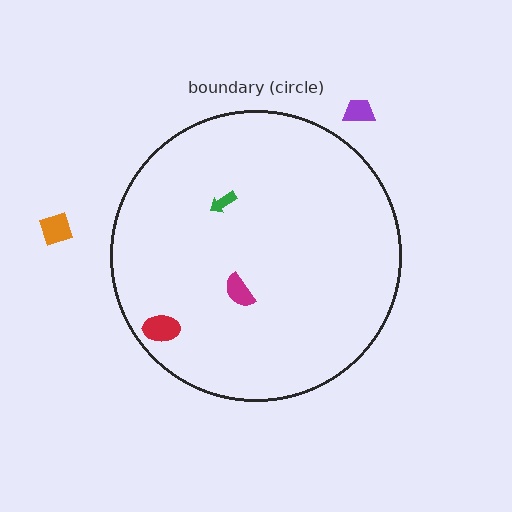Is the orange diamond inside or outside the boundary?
Outside.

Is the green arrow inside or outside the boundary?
Inside.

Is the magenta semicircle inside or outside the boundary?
Inside.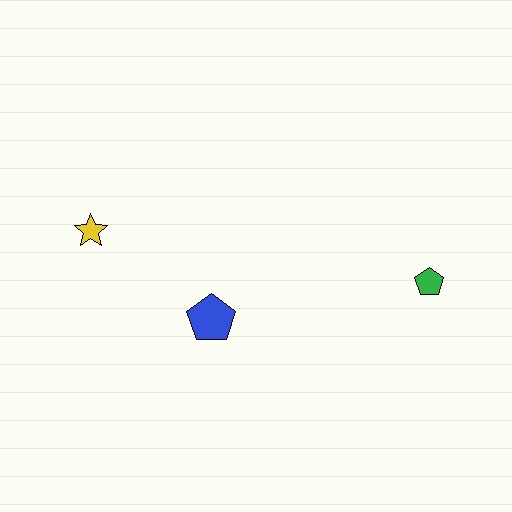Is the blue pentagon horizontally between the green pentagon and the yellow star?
Yes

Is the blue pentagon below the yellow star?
Yes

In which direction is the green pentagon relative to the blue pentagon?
The green pentagon is to the right of the blue pentagon.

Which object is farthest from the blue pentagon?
The green pentagon is farthest from the blue pentagon.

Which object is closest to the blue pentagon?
The yellow star is closest to the blue pentagon.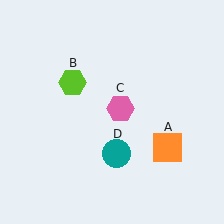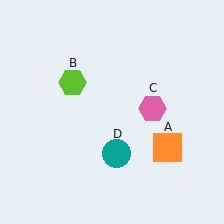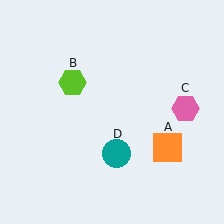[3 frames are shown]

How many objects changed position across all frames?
1 object changed position: pink hexagon (object C).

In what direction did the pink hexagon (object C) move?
The pink hexagon (object C) moved right.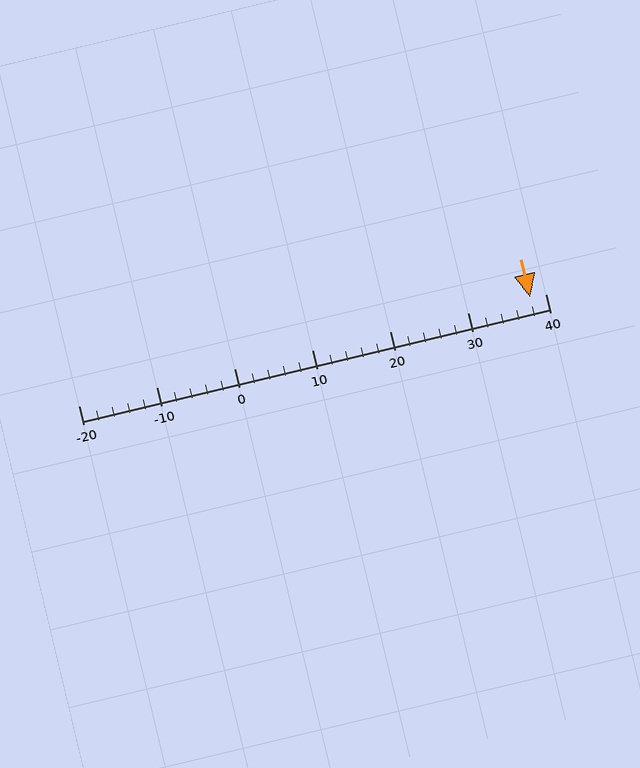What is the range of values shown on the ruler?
The ruler shows values from -20 to 40.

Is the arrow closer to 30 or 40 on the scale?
The arrow is closer to 40.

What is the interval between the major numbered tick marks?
The major tick marks are spaced 10 units apart.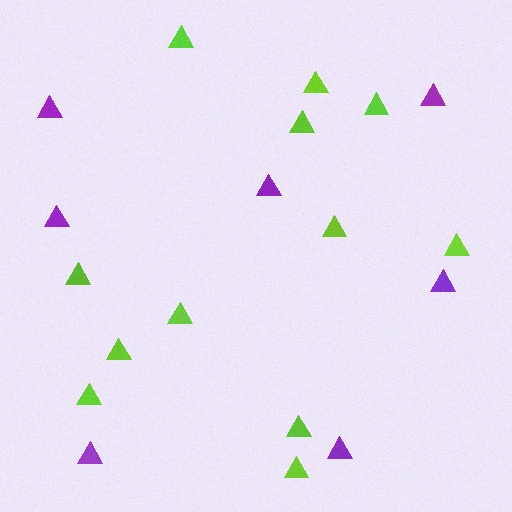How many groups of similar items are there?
There are 2 groups: one group of purple triangles (7) and one group of lime triangles (12).